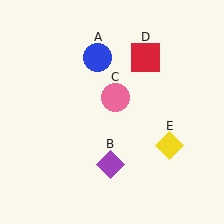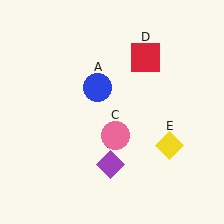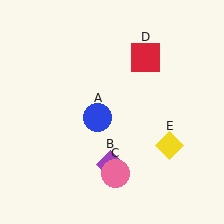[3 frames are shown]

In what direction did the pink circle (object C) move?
The pink circle (object C) moved down.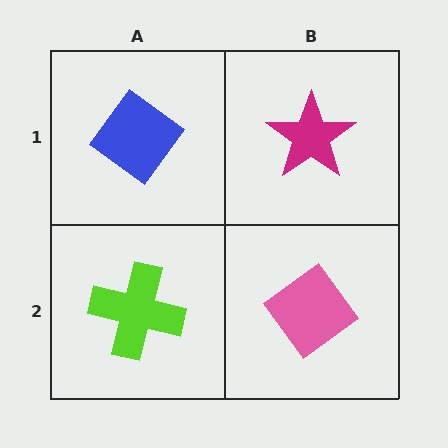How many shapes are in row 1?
2 shapes.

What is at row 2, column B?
A pink diamond.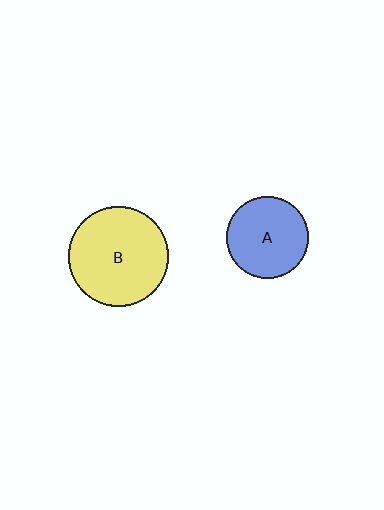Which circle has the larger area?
Circle B (yellow).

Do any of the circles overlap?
No, none of the circles overlap.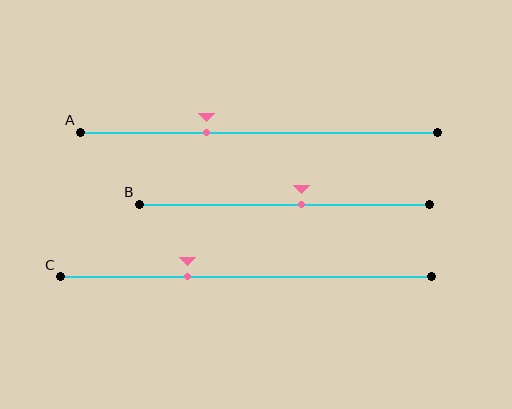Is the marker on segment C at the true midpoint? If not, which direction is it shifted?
No, the marker on segment C is shifted to the left by about 16% of the segment length.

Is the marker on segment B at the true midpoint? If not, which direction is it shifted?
No, the marker on segment B is shifted to the right by about 6% of the segment length.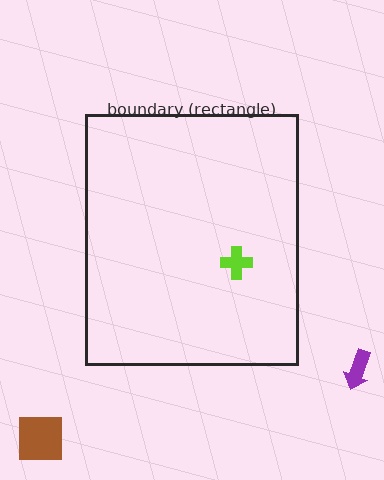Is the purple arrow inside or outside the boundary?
Outside.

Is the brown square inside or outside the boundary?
Outside.